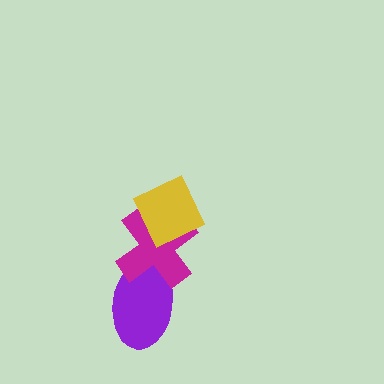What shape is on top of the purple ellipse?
The magenta cross is on top of the purple ellipse.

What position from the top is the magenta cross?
The magenta cross is 2nd from the top.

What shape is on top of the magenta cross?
The yellow diamond is on top of the magenta cross.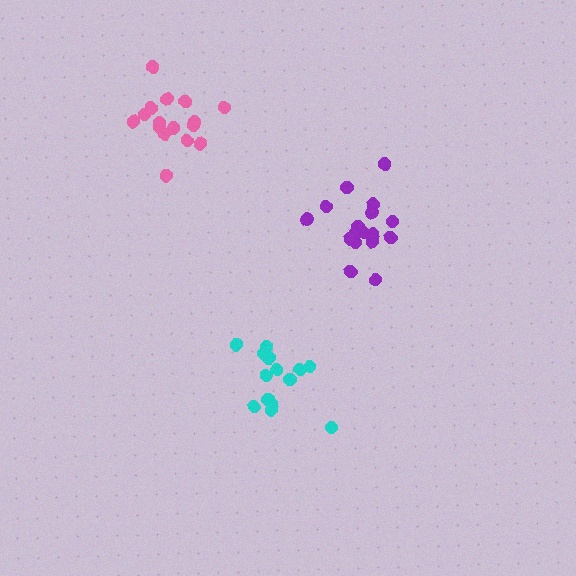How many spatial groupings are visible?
There are 3 spatial groupings.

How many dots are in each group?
Group 1: 17 dots, Group 2: 14 dots, Group 3: 16 dots (47 total).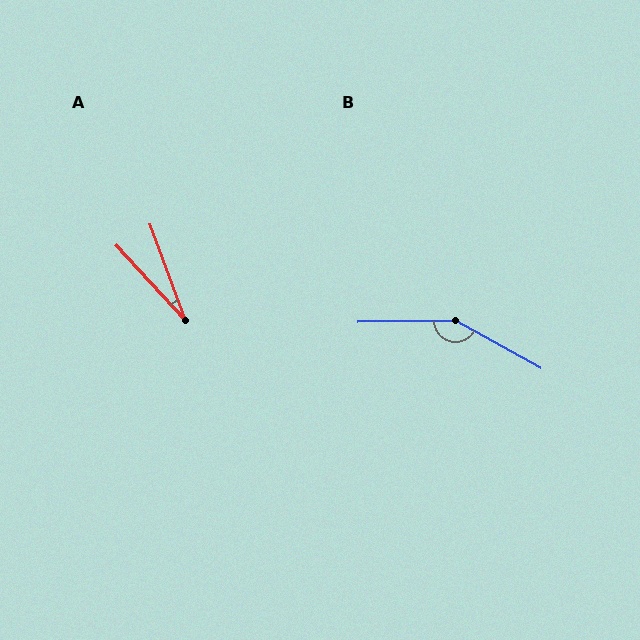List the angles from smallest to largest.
A (22°), B (150°).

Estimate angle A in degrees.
Approximately 22 degrees.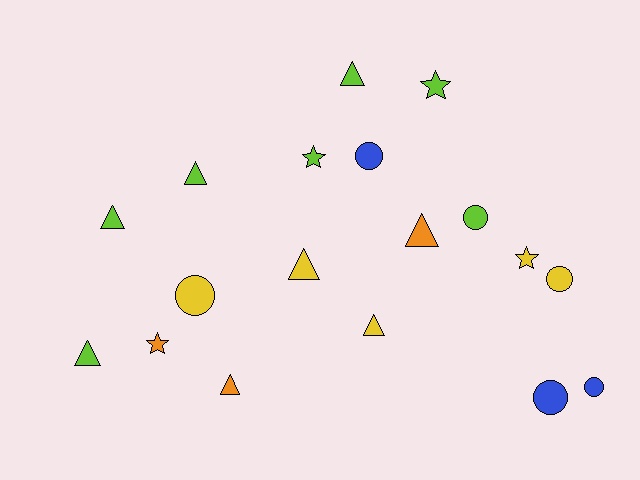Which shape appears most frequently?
Triangle, with 8 objects.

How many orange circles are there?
There are no orange circles.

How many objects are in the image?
There are 18 objects.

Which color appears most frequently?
Lime, with 7 objects.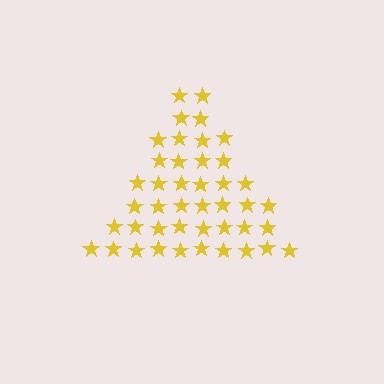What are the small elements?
The small elements are stars.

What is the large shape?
The large shape is a triangle.